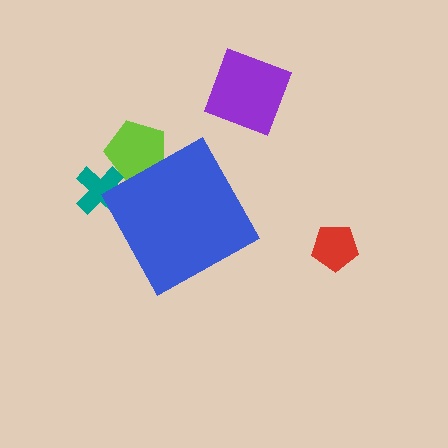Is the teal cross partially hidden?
Yes, the teal cross is partially hidden behind the blue diamond.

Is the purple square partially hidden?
No, the purple square is fully visible.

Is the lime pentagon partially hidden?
Yes, the lime pentagon is partially hidden behind the blue diamond.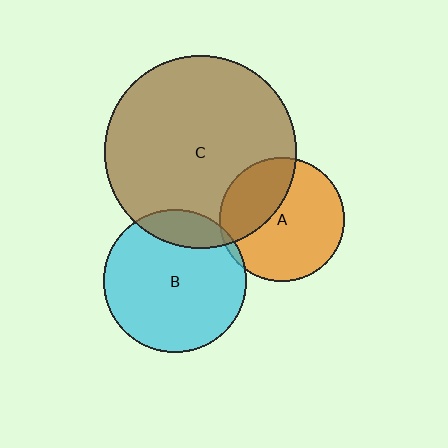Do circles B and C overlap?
Yes.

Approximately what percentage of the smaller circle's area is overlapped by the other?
Approximately 15%.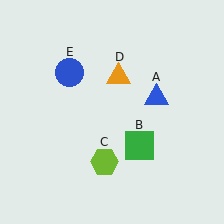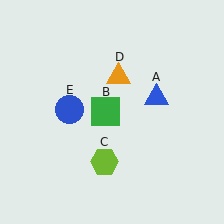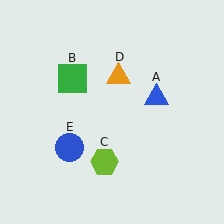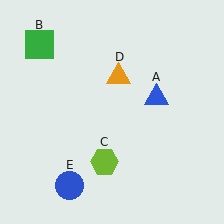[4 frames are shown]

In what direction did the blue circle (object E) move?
The blue circle (object E) moved down.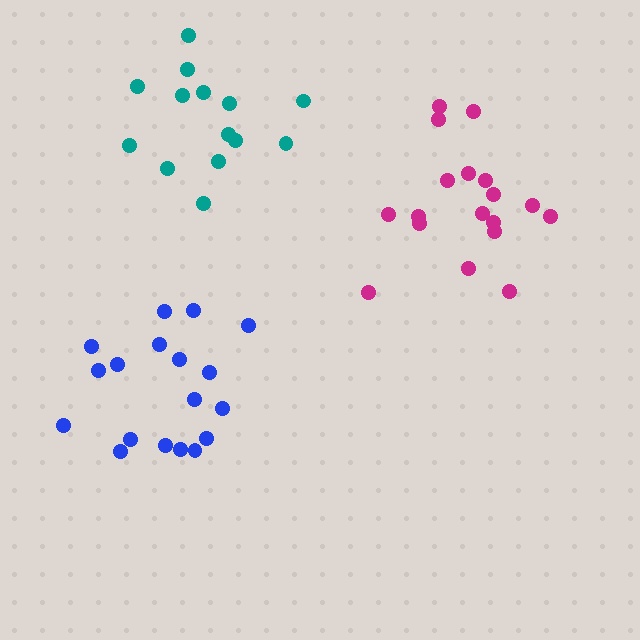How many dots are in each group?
Group 1: 18 dots, Group 2: 18 dots, Group 3: 14 dots (50 total).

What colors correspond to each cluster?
The clusters are colored: magenta, blue, teal.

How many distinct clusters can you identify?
There are 3 distinct clusters.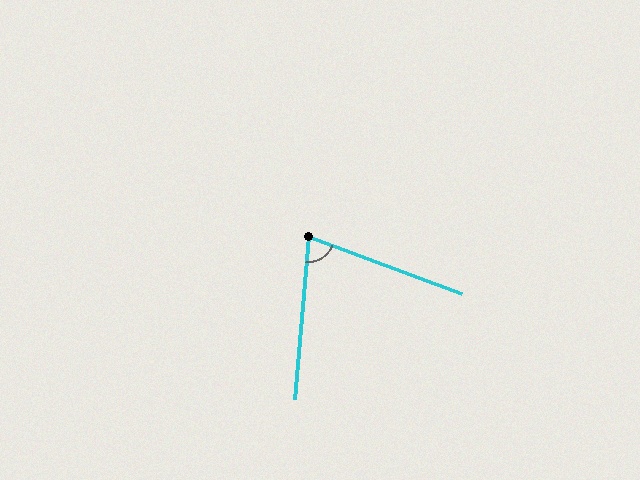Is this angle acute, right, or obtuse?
It is acute.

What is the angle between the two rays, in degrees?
Approximately 75 degrees.